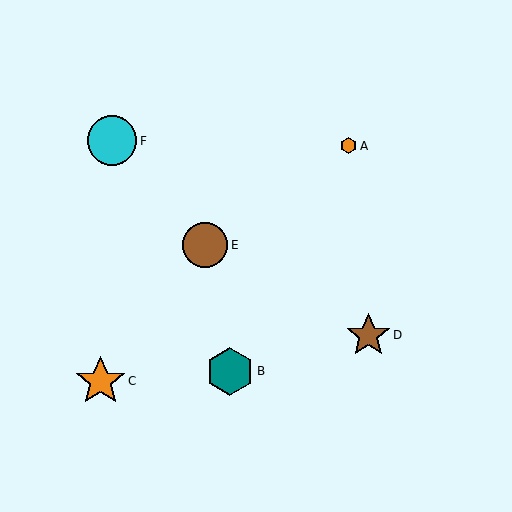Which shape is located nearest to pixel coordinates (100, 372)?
The orange star (labeled C) at (100, 381) is nearest to that location.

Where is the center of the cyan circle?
The center of the cyan circle is at (112, 141).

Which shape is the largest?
The orange star (labeled C) is the largest.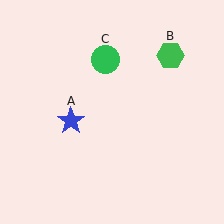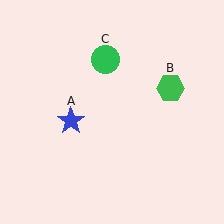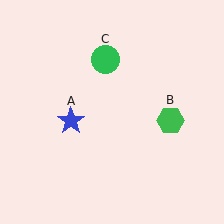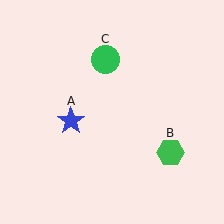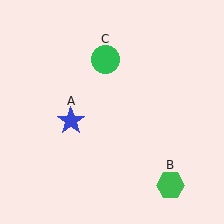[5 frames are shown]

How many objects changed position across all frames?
1 object changed position: green hexagon (object B).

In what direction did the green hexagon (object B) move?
The green hexagon (object B) moved down.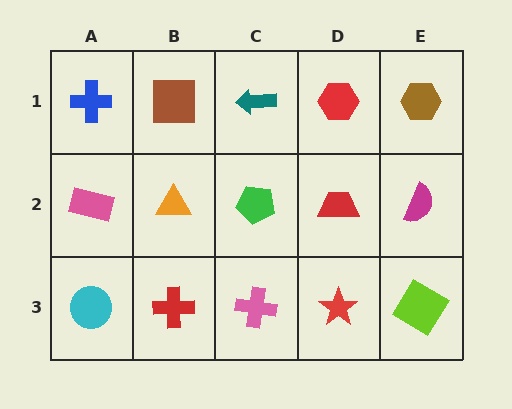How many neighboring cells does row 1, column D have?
3.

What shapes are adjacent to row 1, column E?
A magenta semicircle (row 2, column E), a red hexagon (row 1, column D).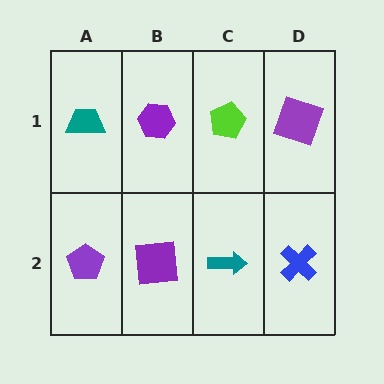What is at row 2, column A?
A purple pentagon.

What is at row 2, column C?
A teal arrow.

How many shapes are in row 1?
4 shapes.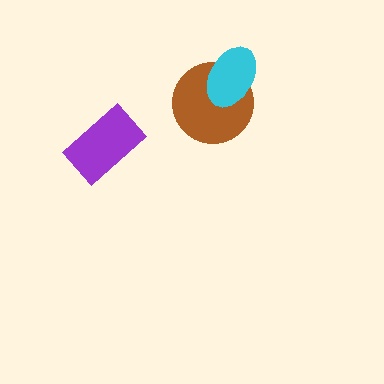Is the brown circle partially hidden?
Yes, it is partially covered by another shape.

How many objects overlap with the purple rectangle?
0 objects overlap with the purple rectangle.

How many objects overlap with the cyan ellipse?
1 object overlaps with the cyan ellipse.